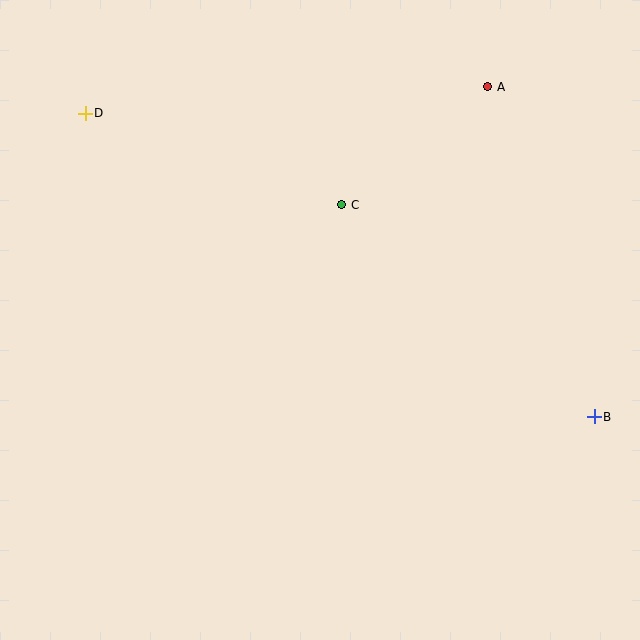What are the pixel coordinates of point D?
Point D is at (85, 113).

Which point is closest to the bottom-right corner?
Point B is closest to the bottom-right corner.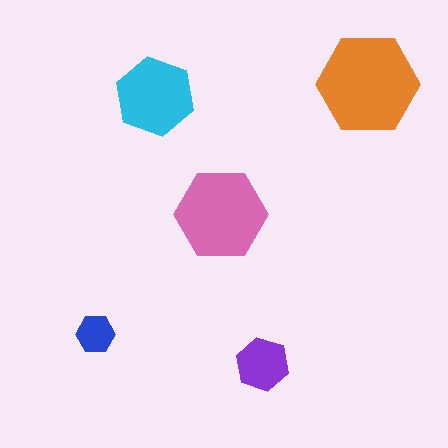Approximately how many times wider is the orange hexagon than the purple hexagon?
About 2 times wider.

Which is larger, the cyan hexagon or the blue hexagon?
The cyan one.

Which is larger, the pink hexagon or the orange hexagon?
The orange one.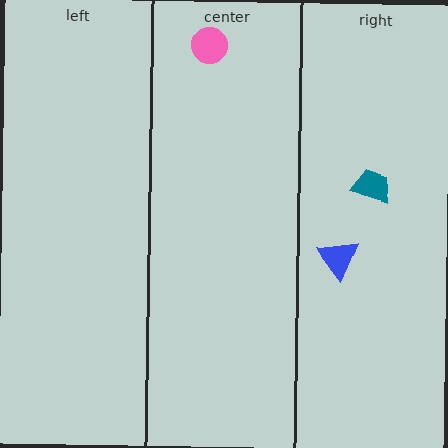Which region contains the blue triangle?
The right region.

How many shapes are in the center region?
1.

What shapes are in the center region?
The pink circle.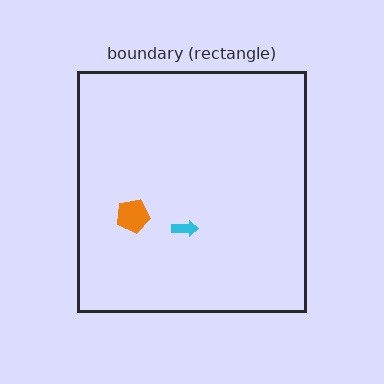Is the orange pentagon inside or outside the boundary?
Inside.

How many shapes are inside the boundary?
2 inside, 0 outside.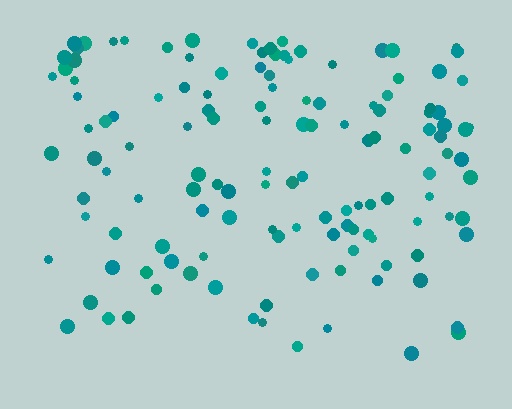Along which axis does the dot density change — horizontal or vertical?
Vertical.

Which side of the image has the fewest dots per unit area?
The bottom.